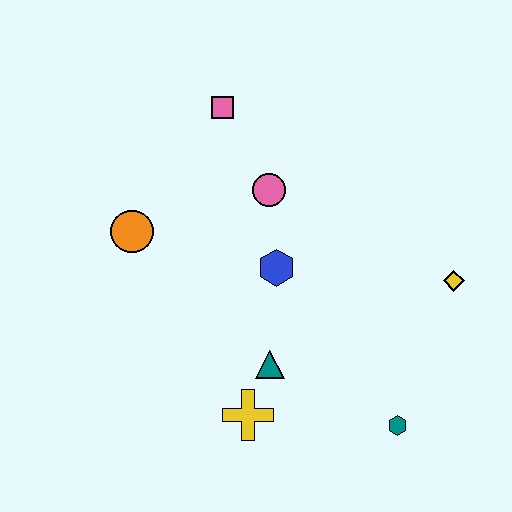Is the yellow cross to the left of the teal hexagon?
Yes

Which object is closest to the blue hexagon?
The pink circle is closest to the blue hexagon.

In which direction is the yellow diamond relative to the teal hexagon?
The yellow diamond is above the teal hexagon.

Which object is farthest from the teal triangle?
The pink square is farthest from the teal triangle.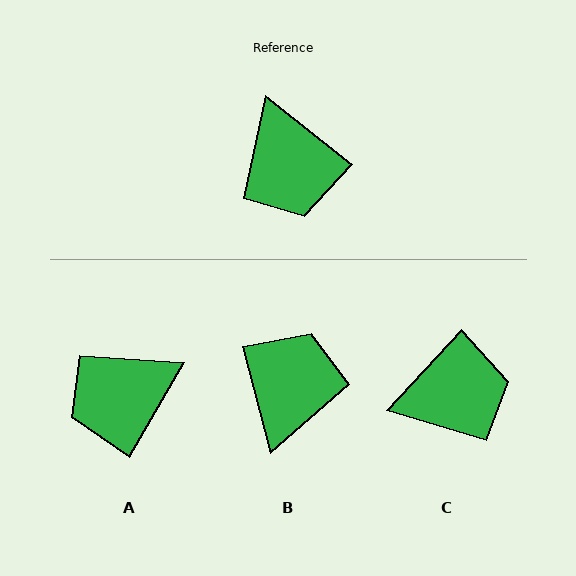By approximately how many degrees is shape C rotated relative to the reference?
Approximately 86 degrees counter-clockwise.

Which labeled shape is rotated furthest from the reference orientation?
B, about 143 degrees away.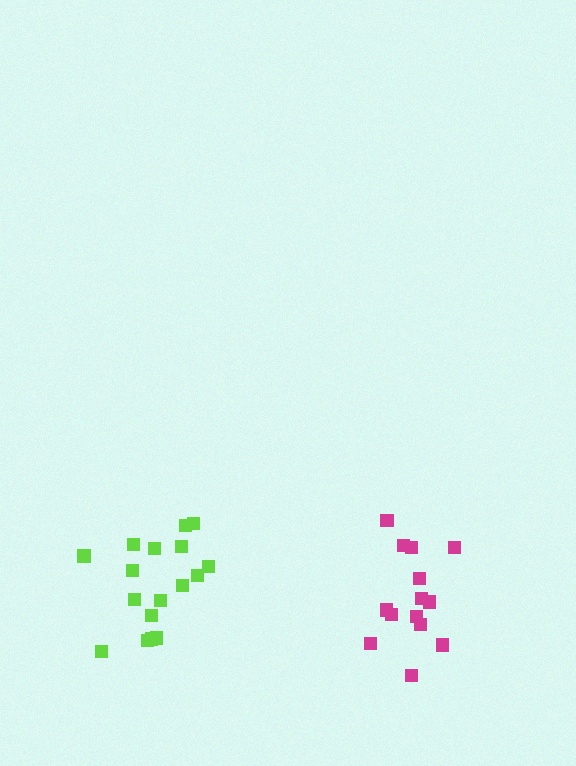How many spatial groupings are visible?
There are 2 spatial groupings.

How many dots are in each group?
Group 1: 14 dots, Group 2: 17 dots (31 total).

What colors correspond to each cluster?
The clusters are colored: magenta, lime.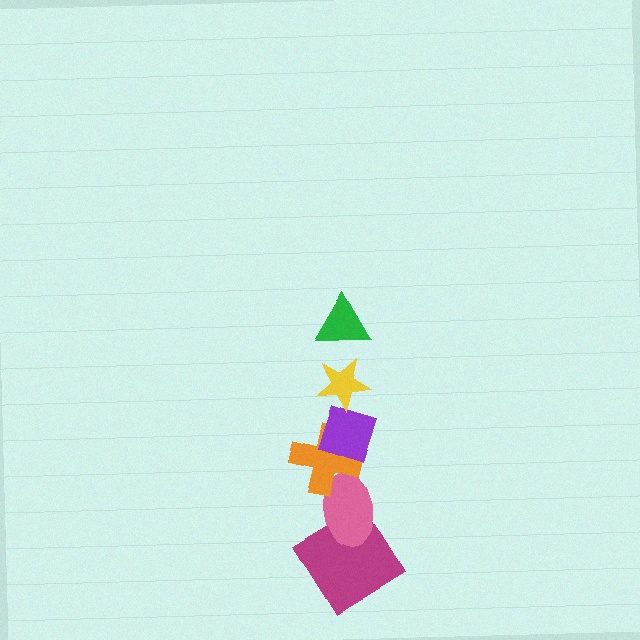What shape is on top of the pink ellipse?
The orange cross is on top of the pink ellipse.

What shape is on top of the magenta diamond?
The pink ellipse is on top of the magenta diamond.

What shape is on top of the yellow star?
The green triangle is on top of the yellow star.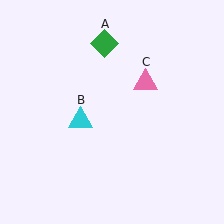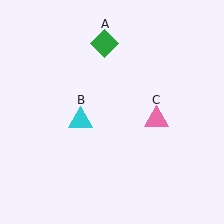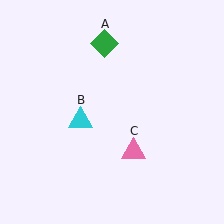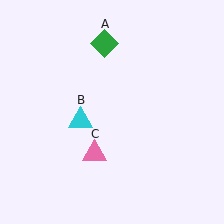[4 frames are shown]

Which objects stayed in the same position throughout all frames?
Green diamond (object A) and cyan triangle (object B) remained stationary.